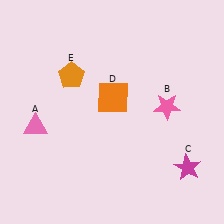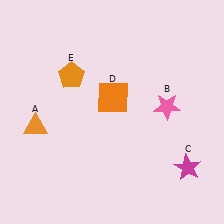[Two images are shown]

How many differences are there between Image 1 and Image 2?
There is 1 difference between the two images.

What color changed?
The triangle (A) changed from pink in Image 1 to orange in Image 2.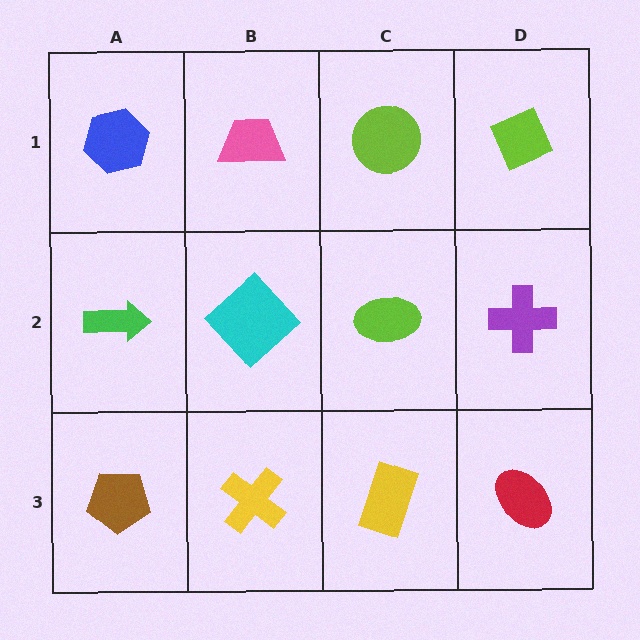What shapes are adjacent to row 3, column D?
A purple cross (row 2, column D), a yellow rectangle (row 3, column C).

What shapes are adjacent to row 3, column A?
A green arrow (row 2, column A), a yellow cross (row 3, column B).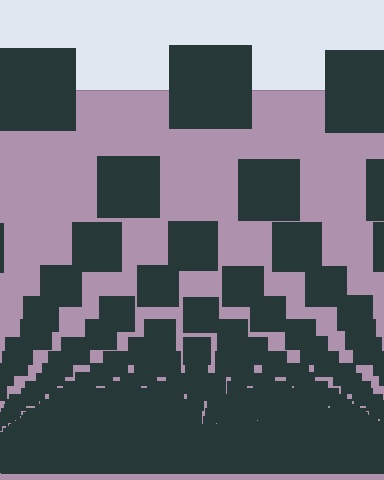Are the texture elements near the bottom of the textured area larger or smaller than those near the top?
Smaller. The gradient is inverted — elements near the bottom are smaller and denser.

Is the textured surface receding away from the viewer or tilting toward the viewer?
The surface appears to tilt toward the viewer. Texture elements get larger and sparser toward the top.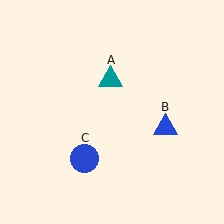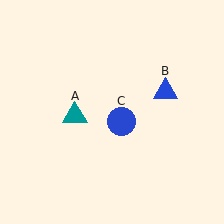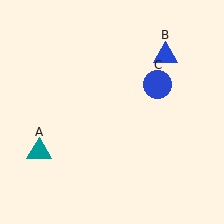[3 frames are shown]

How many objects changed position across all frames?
3 objects changed position: teal triangle (object A), blue triangle (object B), blue circle (object C).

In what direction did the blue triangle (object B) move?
The blue triangle (object B) moved up.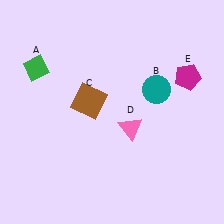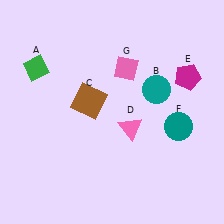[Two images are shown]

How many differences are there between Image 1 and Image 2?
There are 2 differences between the two images.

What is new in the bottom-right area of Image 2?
A teal circle (F) was added in the bottom-right area of Image 2.